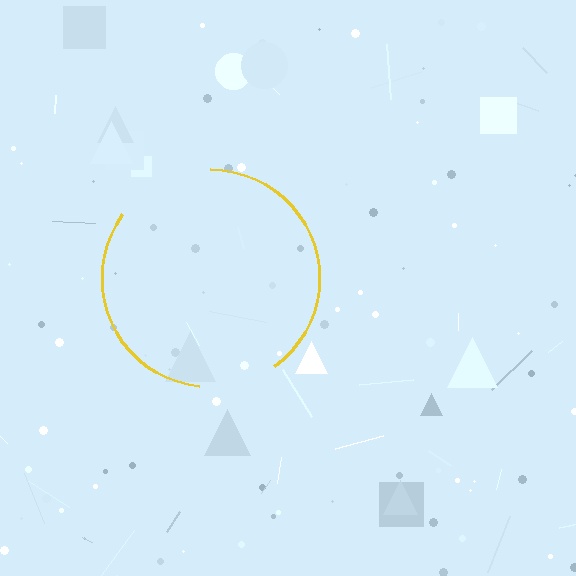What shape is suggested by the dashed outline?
The dashed outline suggests a circle.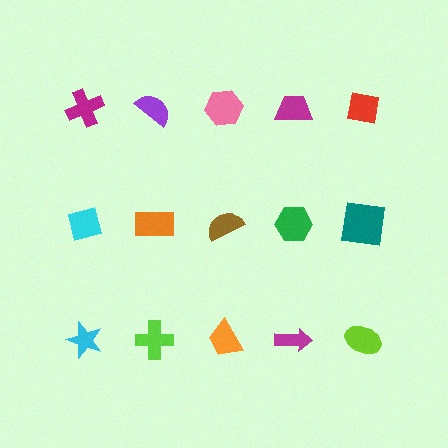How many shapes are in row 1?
5 shapes.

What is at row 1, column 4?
A magenta trapezoid.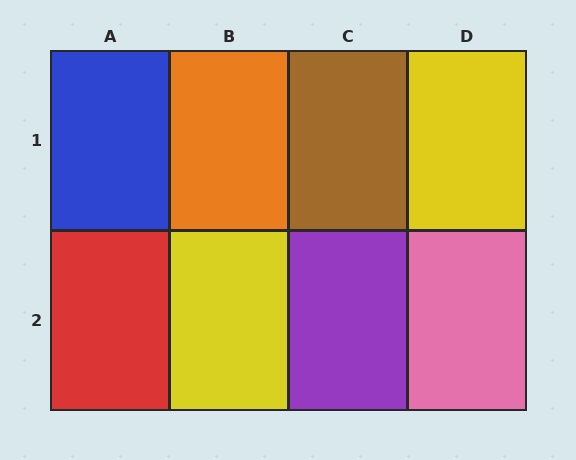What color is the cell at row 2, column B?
Yellow.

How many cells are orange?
1 cell is orange.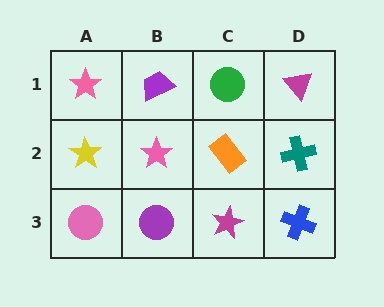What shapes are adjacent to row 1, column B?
A pink star (row 2, column B), a pink star (row 1, column A), a green circle (row 1, column C).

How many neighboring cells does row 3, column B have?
3.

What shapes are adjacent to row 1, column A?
A yellow star (row 2, column A), a purple trapezoid (row 1, column B).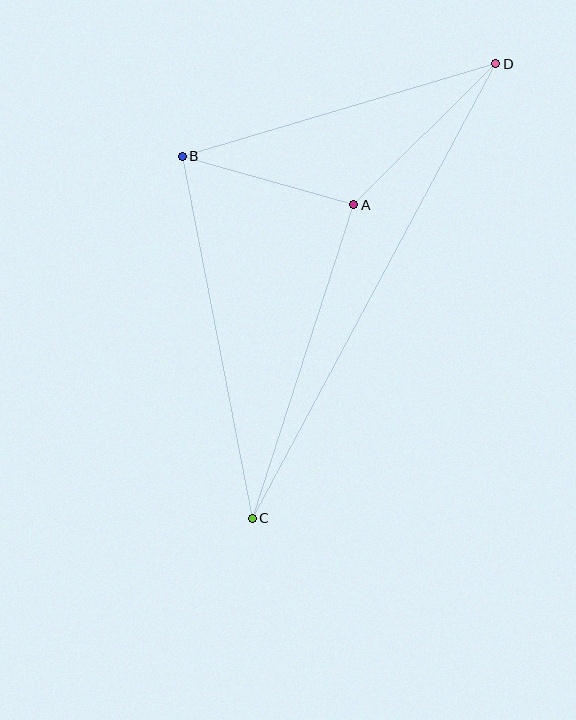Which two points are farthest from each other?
Points C and D are farthest from each other.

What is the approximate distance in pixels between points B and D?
The distance between B and D is approximately 327 pixels.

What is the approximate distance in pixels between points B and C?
The distance between B and C is approximately 369 pixels.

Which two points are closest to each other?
Points A and B are closest to each other.